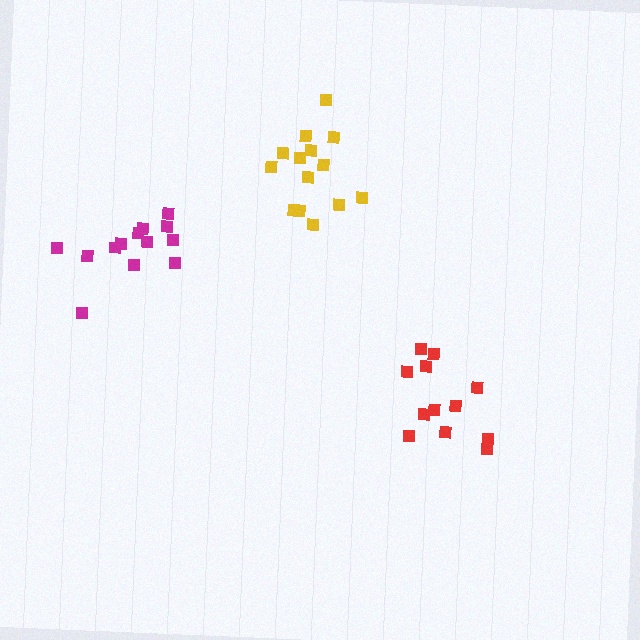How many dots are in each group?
Group 1: 12 dots, Group 2: 13 dots, Group 3: 14 dots (39 total).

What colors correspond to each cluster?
The clusters are colored: red, magenta, yellow.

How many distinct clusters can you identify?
There are 3 distinct clusters.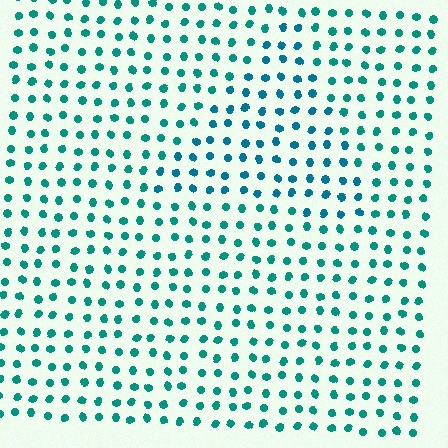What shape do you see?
I see a triangle.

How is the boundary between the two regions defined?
The boundary is defined purely by a slight shift in hue (about 22 degrees). Spacing, size, and orientation are identical on both sides.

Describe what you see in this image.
The image is filled with small teal elements in a uniform arrangement. A triangle-shaped region is visible where the elements are tinted to a slightly different hue, forming a subtle color boundary.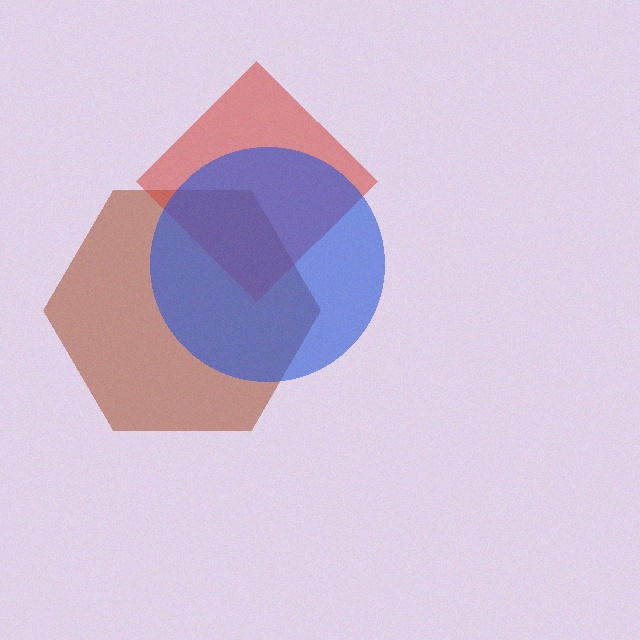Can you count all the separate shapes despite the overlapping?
Yes, there are 3 separate shapes.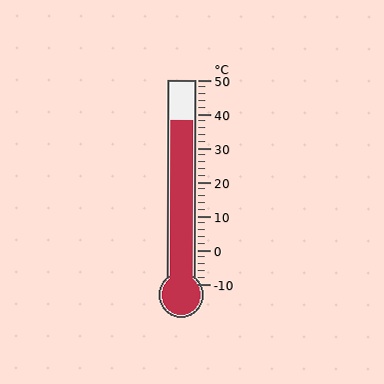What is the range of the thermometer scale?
The thermometer scale ranges from -10°C to 50°C.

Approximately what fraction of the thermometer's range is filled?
The thermometer is filled to approximately 80% of its range.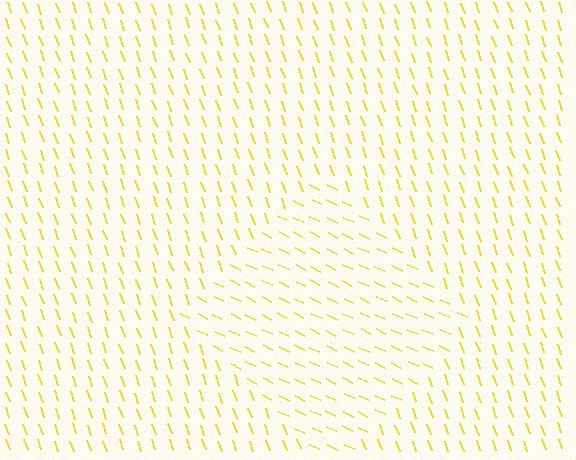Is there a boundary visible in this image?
Yes, there is a texture boundary formed by a change in line orientation.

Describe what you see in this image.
The image is filled with small yellow line segments. A diamond region in the image has lines oriented differently from the surrounding lines, creating a visible texture boundary.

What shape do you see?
I see a diamond.